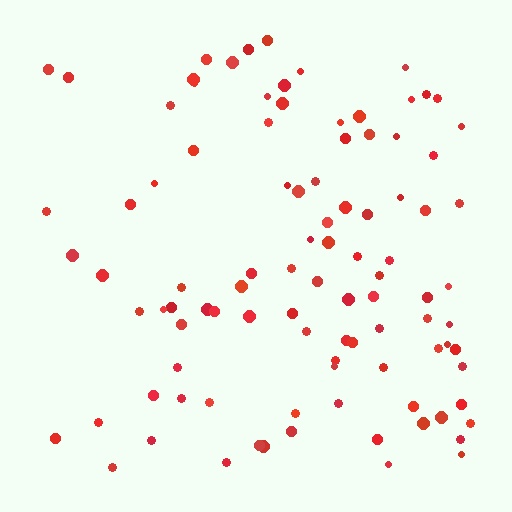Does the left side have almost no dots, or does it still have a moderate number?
Still a moderate number, just noticeably fewer than the right.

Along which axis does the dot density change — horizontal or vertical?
Horizontal.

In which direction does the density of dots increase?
From left to right, with the right side densest.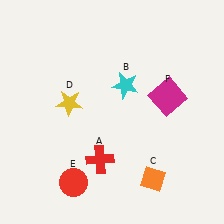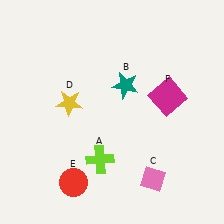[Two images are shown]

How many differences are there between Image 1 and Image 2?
There are 3 differences between the two images.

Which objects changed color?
A changed from red to lime. B changed from cyan to teal. C changed from orange to pink.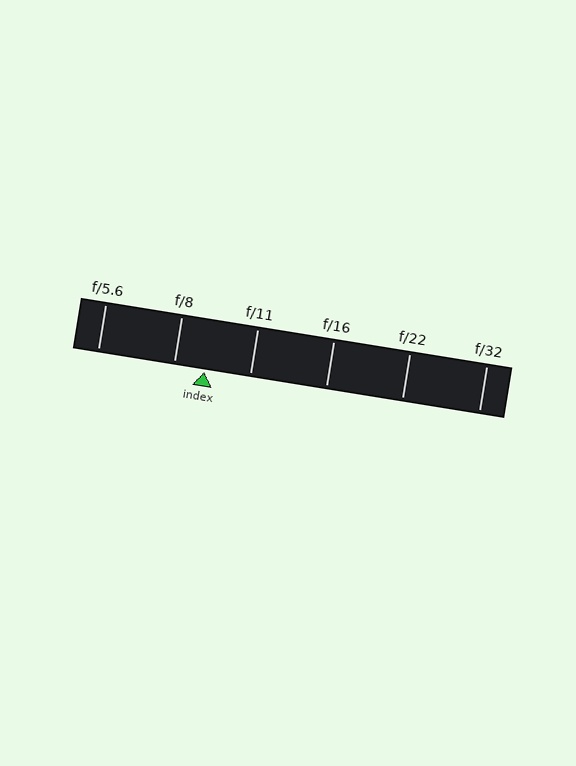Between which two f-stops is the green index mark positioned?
The index mark is between f/8 and f/11.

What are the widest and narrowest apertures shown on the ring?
The widest aperture shown is f/5.6 and the narrowest is f/32.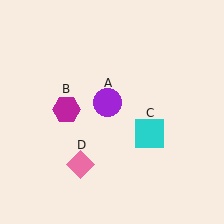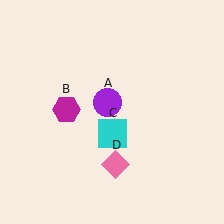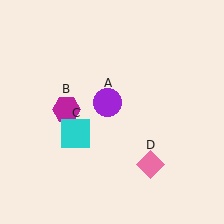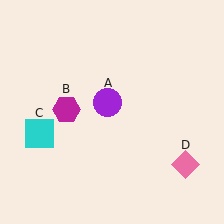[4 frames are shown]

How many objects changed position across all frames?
2 objects changed position: cyan square (object C), pink diamond (object D).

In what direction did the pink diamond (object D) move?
The pink diamond (object D) moved right.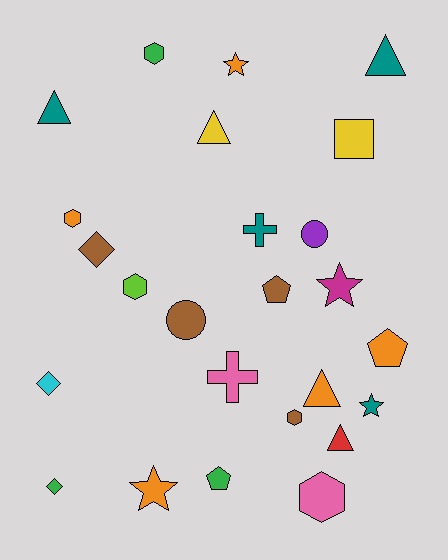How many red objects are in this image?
There is 1 red object.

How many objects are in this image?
There are 25 objects.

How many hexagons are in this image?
There are 5 hexagons.